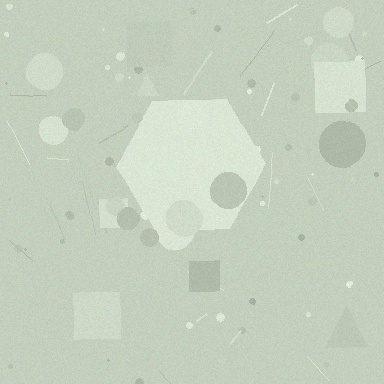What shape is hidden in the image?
A hexagon is hidden in the image.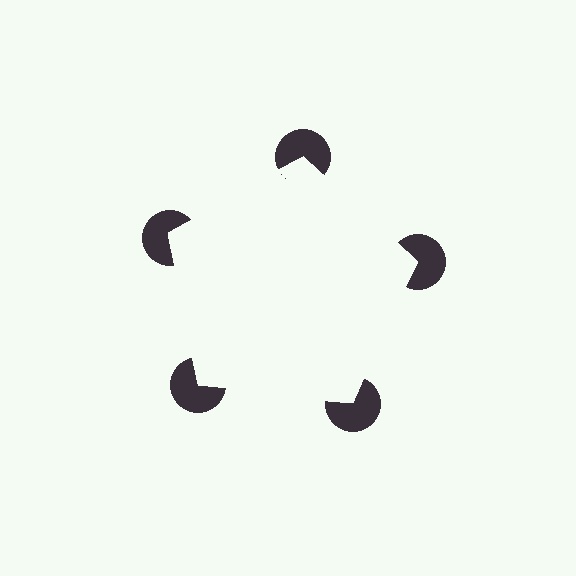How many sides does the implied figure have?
5 sides.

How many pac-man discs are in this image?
There are 5 — one at each vertex of the illusory pentagon.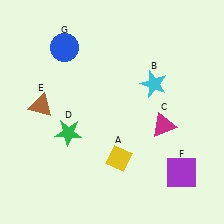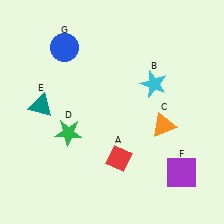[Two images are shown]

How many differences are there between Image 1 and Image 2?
There are 3 differences between the two images.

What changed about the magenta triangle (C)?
In Image 1, C is magenta. In Image 2, it changed to orange.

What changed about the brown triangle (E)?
In Image 1, E is brown. In Image 2, it changed to teal.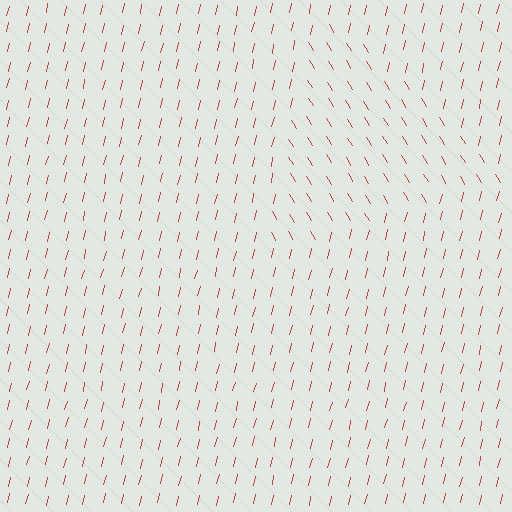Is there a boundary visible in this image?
Yes, there is a texture boundary formed by a change in line orientation.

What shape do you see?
I see a triangle.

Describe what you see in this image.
The image is filled with small red line segments. A triangle region in the image has lines oriented differently from the surrounding lines, creating a visible texture boundary.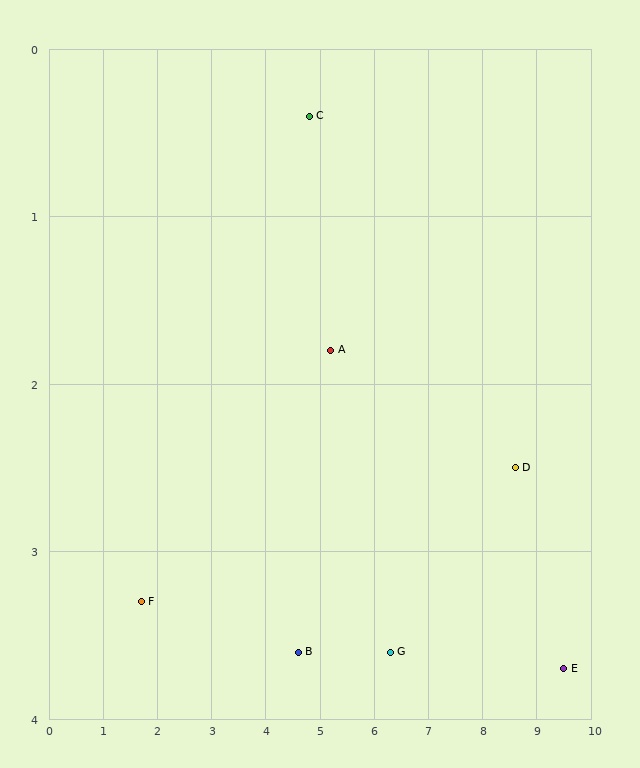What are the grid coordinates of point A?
Point A is at approximately (5.2, 1.8).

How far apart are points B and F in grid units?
Points B and F are about 2.9 grid units apart.